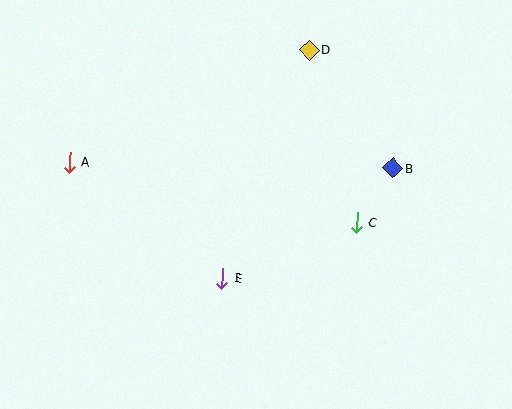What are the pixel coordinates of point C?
Point C is at (357, 223).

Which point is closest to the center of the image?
Point E at (222, 278) is closest to the center.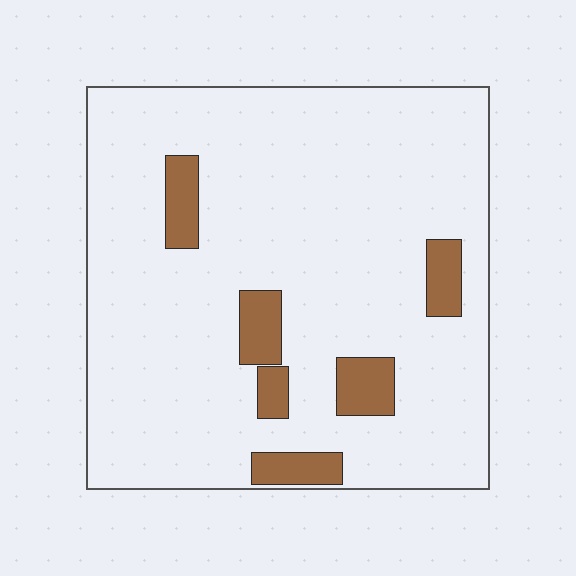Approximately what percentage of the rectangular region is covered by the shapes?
Approximately 10%.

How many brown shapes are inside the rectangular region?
6.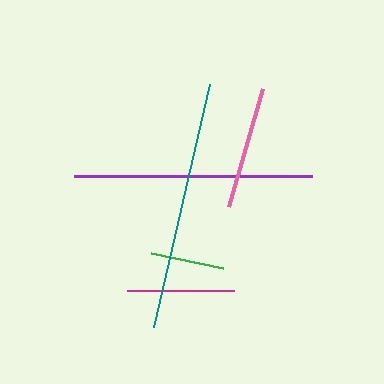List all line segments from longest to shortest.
From longest to shortest: teal, purple, pink, magenta, green.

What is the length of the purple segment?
The purple segment is approximately 238 pixels long.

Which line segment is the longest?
The teal line is the longest at approximately 250 pixels.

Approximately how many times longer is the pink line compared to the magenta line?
The pink line is approximately 1.2 times the length of the magenta line.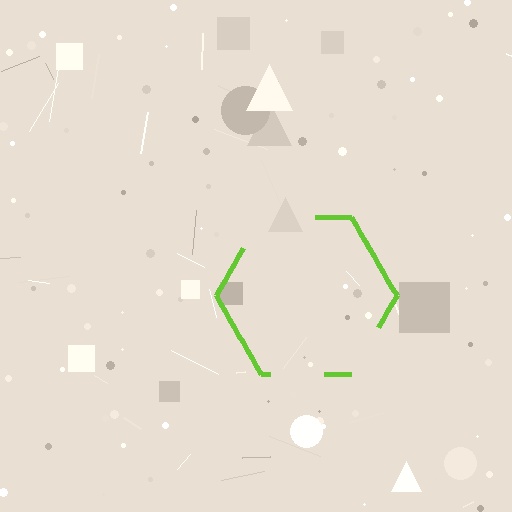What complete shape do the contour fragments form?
The contour fragments form a hexagon.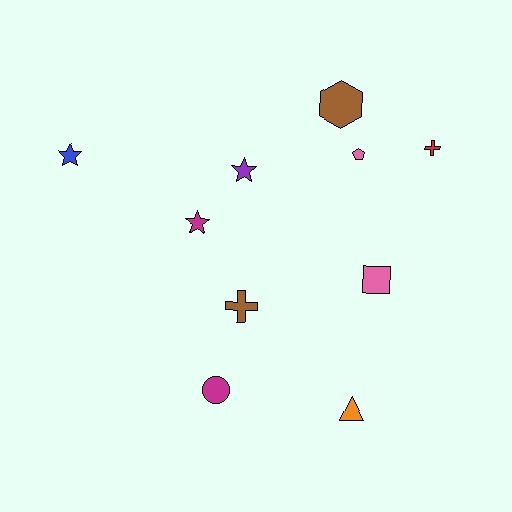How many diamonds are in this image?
There are no diamonds.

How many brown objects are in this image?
There are 2 brown objects.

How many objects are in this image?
There are 10 objects.